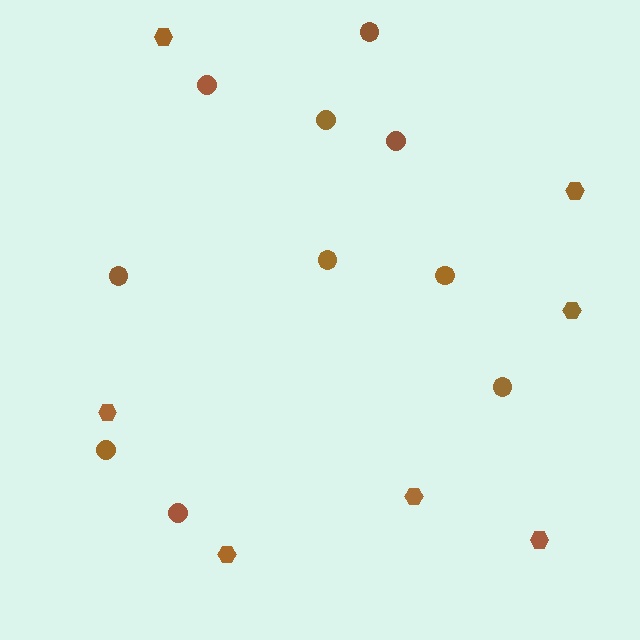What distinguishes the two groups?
There are 2 groups: one group of circles (10) and one group of hexagons (7).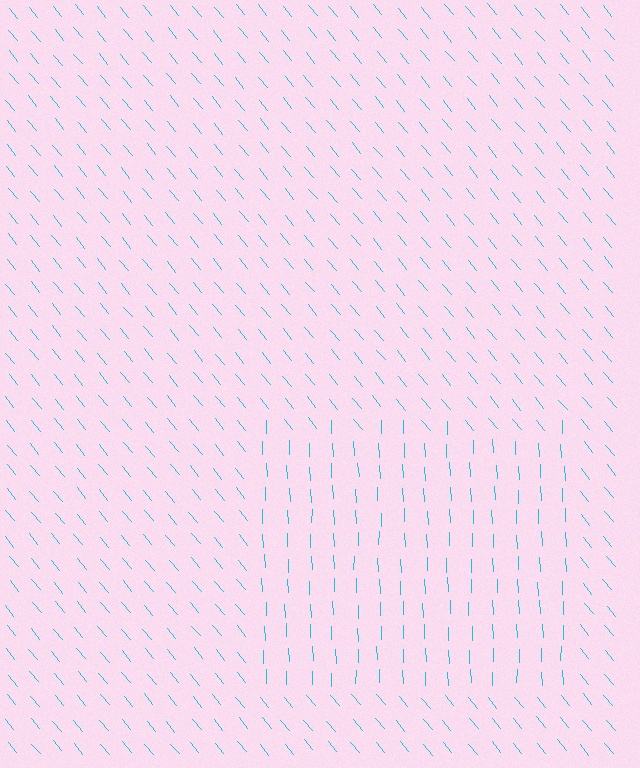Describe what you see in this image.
The image is filled with small cyan line segments. A rectangle region in the image has lines oriented differently from the surrounding lines, creating a visible texture boundary.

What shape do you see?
I see a rectangle.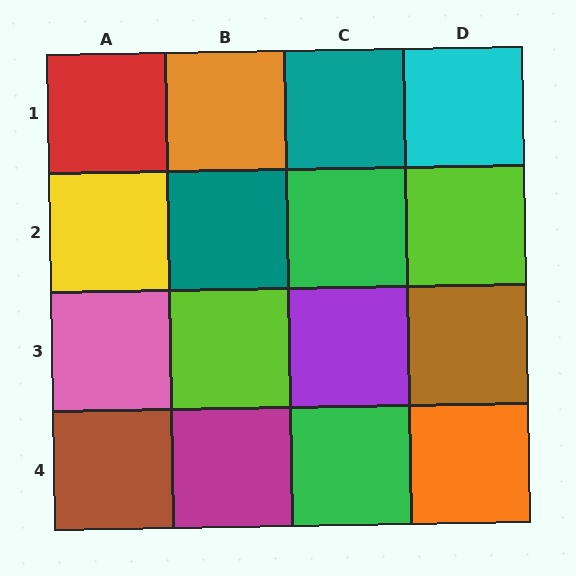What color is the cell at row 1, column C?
Teal.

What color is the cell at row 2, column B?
Teal.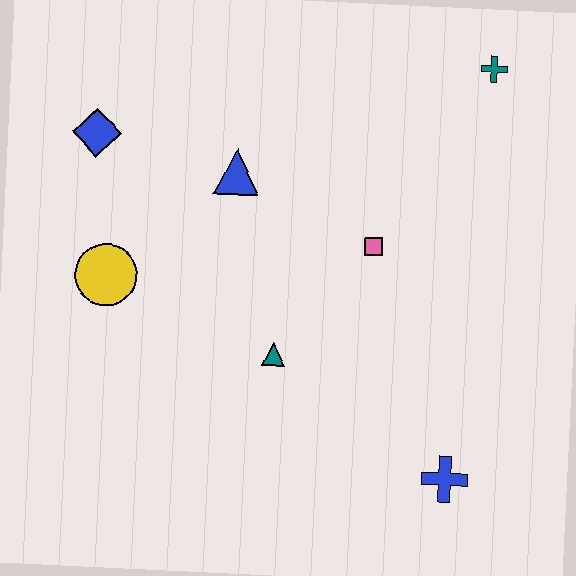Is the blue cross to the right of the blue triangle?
Yes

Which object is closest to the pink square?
The teal triangle is closest to the pink square.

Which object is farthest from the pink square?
The blue diamond is farthest from the pink square.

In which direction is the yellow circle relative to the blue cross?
The yellow circle is to the left of the blue cross.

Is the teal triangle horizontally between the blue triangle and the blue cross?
Yes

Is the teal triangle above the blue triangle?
No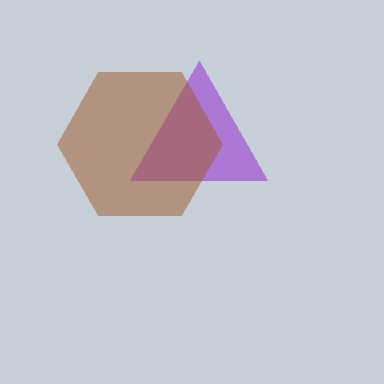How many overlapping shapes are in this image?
There are 2 overlapping shapes in the image.